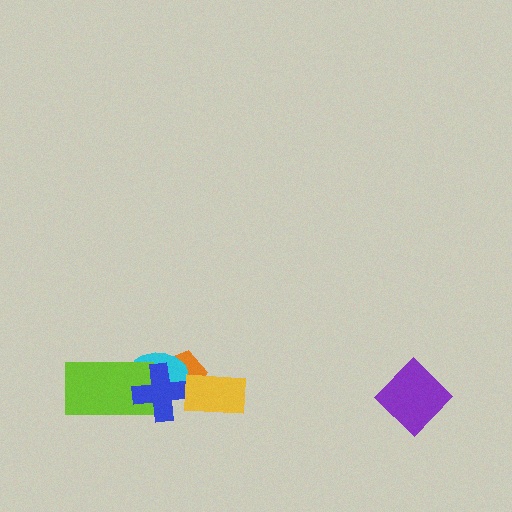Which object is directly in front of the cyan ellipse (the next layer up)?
The lime rectangle is directly in front of the cyan ellipse.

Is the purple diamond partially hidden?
No, no other shape covers it.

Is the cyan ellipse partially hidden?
Yes, it is partially covered by another shape.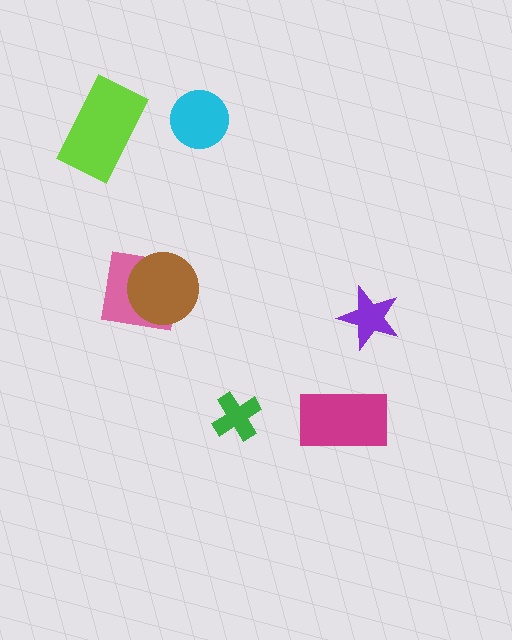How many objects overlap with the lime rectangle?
0 objects overlap with the lime rectangle.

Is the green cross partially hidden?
No, no other shape covers it.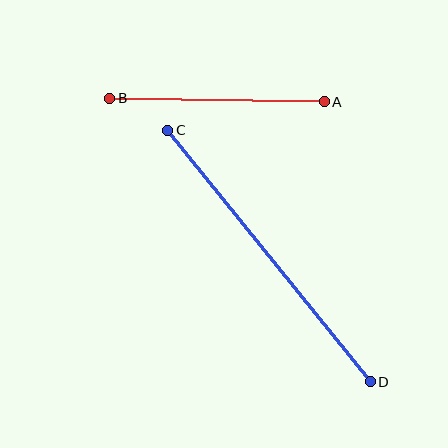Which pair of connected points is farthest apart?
Points C and D are farthest apart.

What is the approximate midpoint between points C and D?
The midpoint is at approximately (269, 256) pixels.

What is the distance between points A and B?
The distance is approximately 214 pixels.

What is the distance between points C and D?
The distance is approximately 323 pixels.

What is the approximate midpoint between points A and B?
The midpoint is at approximately (217, 100) pixels.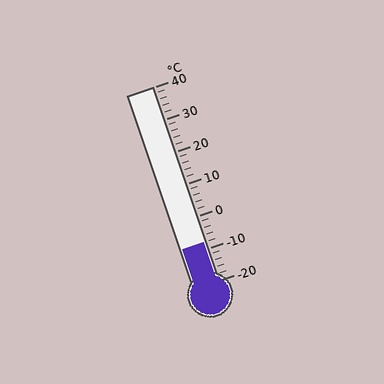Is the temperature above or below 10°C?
The temperature is below 10°C.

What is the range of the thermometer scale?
The thermometer scale ranges from -20°C to 40°C.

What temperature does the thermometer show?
The thermometer shows approximately -8°C.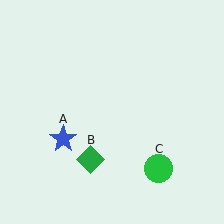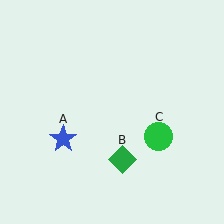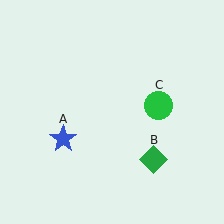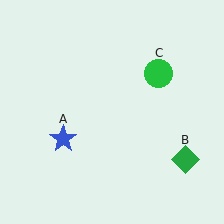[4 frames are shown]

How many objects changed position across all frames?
2 objects changed position: green diamond (object B), green circle (object C).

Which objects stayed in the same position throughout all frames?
Blue star (object A) remained stationary.